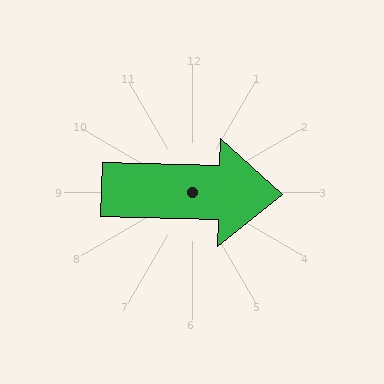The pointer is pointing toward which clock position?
Roughly 3 o'clock.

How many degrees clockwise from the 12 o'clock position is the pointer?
Approximately 91 degrees.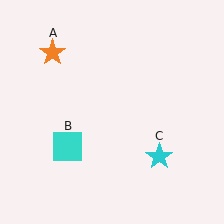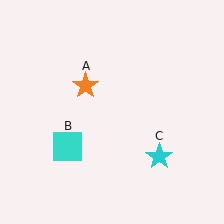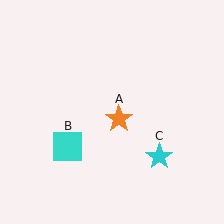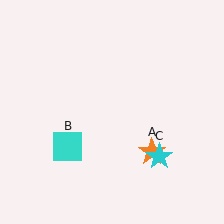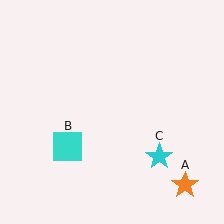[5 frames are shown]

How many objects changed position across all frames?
1 object changed position: orange star (object A).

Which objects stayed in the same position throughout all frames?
Cyan square (object B) and cyan star (object C) remained stationary.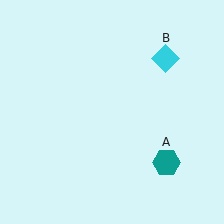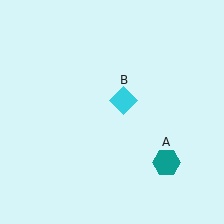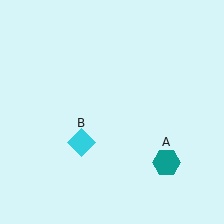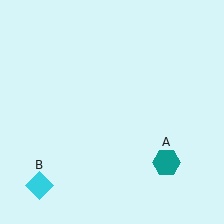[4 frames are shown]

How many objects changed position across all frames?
1 object changed position: cyan diamond (object B).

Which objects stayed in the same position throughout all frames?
Teal hexagon (object A) remained stationary.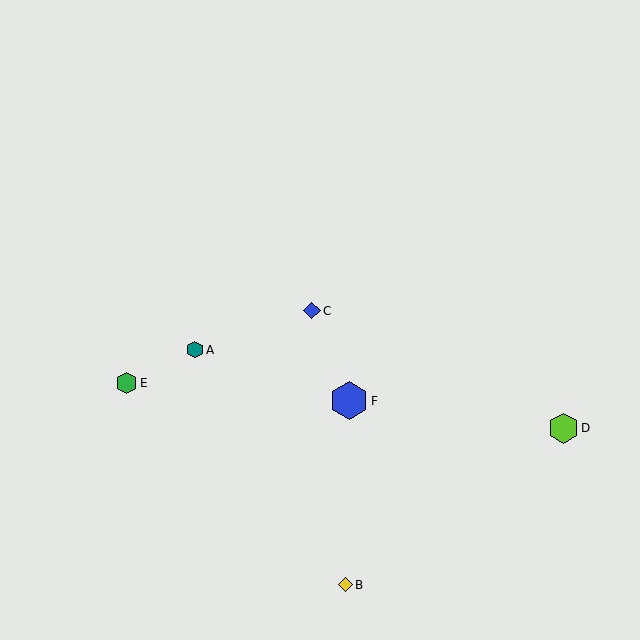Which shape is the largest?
The blue hexagon (labeled F) is the largest.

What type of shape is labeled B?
Shape B is a yellow diamond.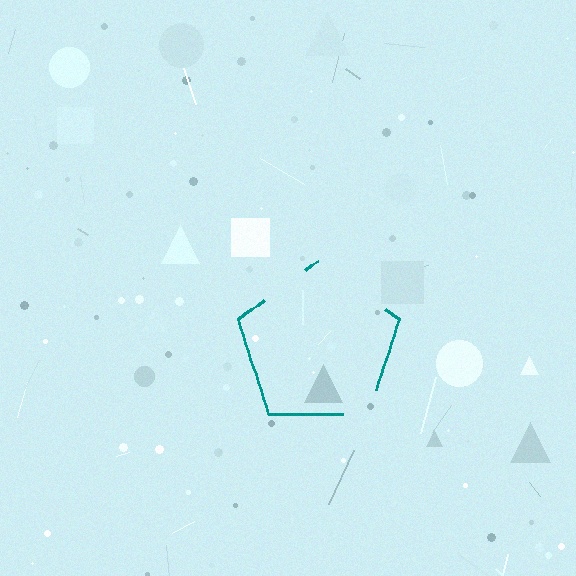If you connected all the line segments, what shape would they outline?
They would outline a pentagon.